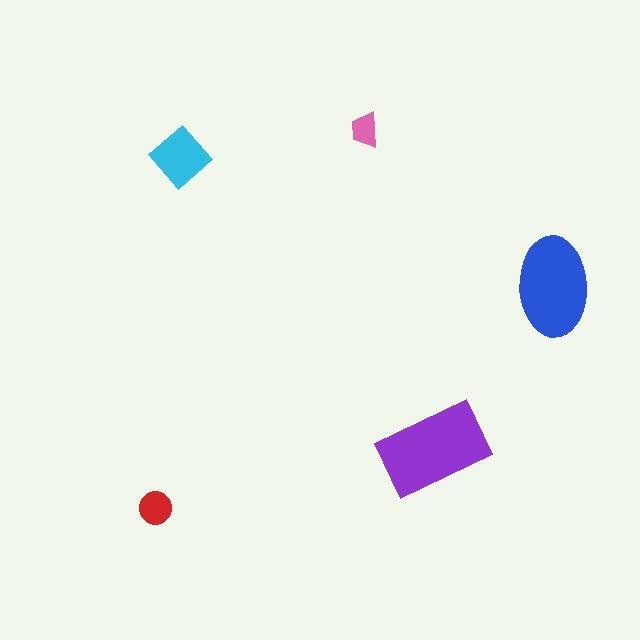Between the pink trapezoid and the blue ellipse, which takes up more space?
The blue ellipse.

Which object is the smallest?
The pink trapezoid.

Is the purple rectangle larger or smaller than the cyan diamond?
Larger.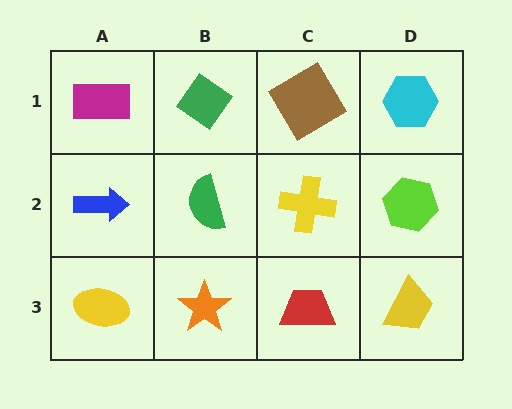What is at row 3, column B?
An orange star.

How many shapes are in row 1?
4 shapes.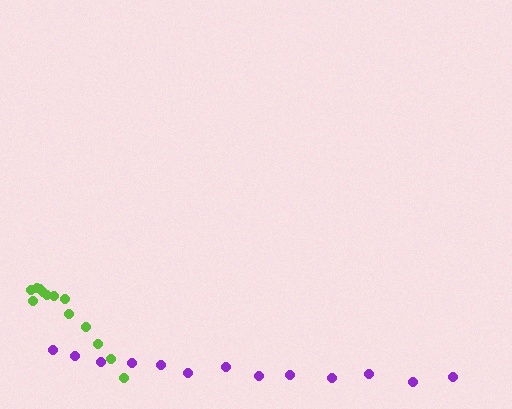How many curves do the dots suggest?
There are 2 distinct paths.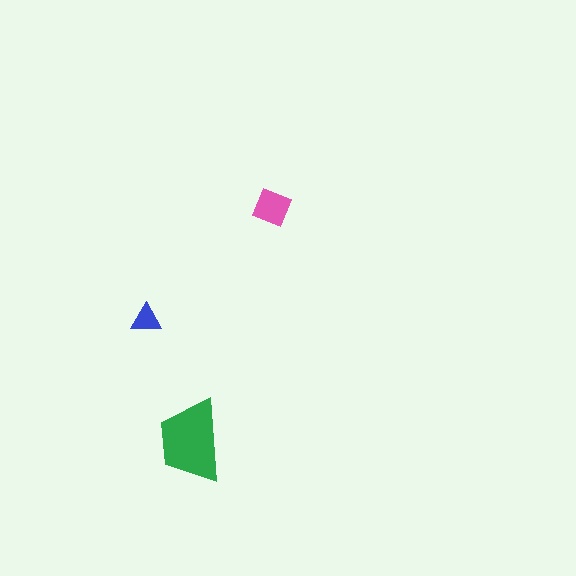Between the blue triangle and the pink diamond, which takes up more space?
The pink diamond.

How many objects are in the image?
There are 3 objects in the image.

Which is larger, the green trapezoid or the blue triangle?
The green trapezoid.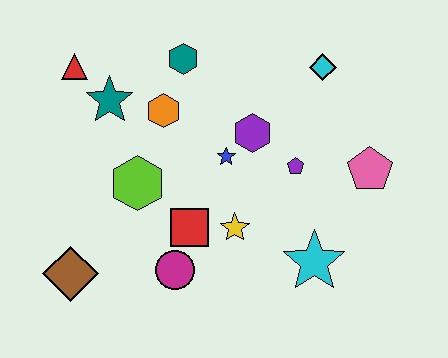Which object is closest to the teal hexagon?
The orange hexagon is closest to the teal hexagon.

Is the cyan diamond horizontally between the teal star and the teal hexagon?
No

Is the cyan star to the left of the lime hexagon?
No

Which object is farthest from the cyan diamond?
The brown diamond is farthest from the cyan diamond.